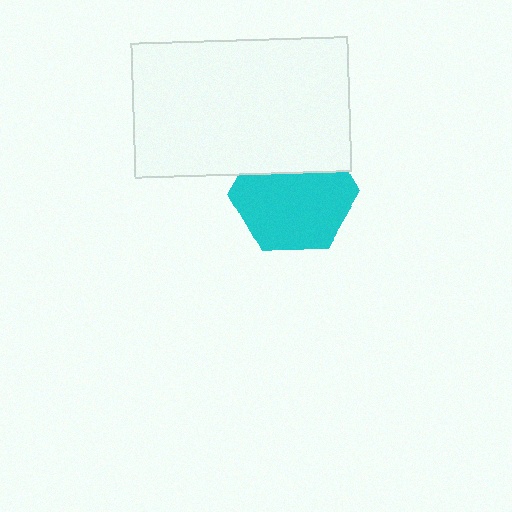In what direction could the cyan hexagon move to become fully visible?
The cyan hexagon could move down. That would shift it out from behind the white rectangle entirely.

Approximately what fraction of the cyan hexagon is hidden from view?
Roughly 31% of the cyan hexagon is hidden behind the white rectangle.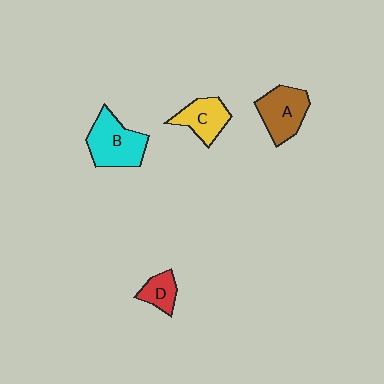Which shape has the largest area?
Shape B (cyan).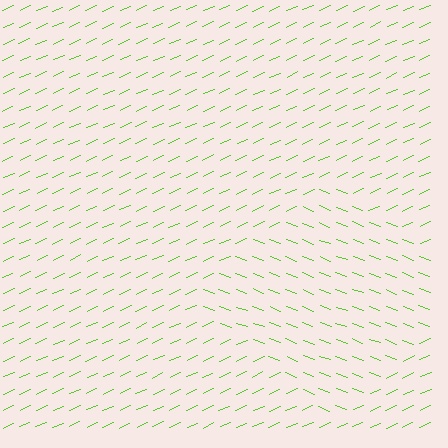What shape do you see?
I see a diamond.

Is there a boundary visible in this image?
Yes, there is a texture boundary formed by a change in line orientation.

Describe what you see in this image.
The image is filled with small lime line segments. A diamond region in the image has lines oriented differently from the surrounding lines, creating a visible texture boundary.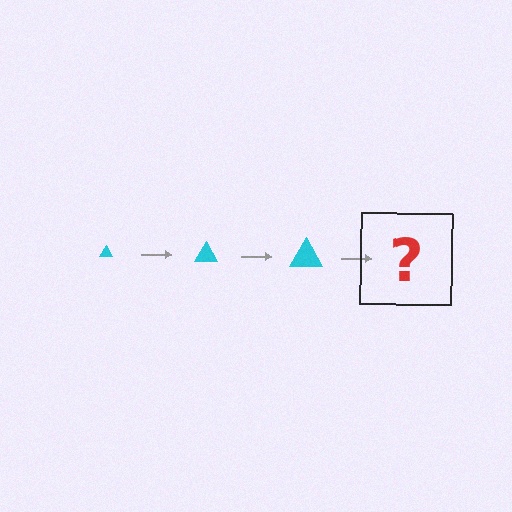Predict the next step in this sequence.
The next step is a cyan triangle, larger than the previous one.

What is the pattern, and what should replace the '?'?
The pattern is that the triangle gets progressively larger each step. The '?' should be a cyan triangle, larger than the previous one.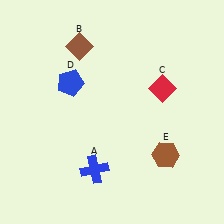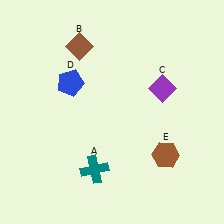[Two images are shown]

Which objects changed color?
A changed from blue to teal. C changed from red to purple.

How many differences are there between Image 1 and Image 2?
There are 2 differences between the two images.